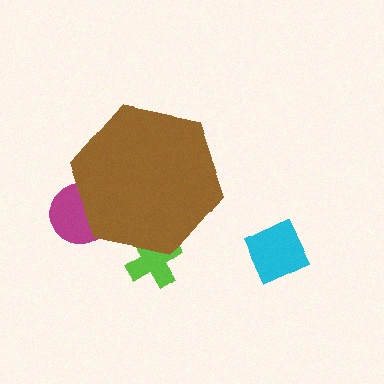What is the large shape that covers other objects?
A brown hexagon.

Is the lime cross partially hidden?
Yes, the lime cross is partially hidden behind the brown hexagon.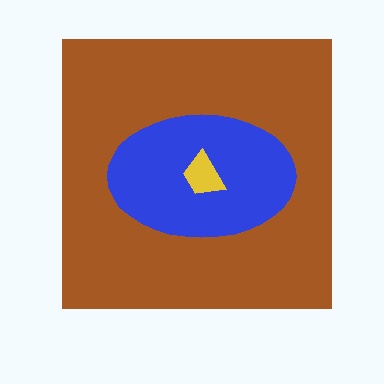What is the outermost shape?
The brown square.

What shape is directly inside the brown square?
The blue ellipse.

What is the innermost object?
The yellow trapezoid.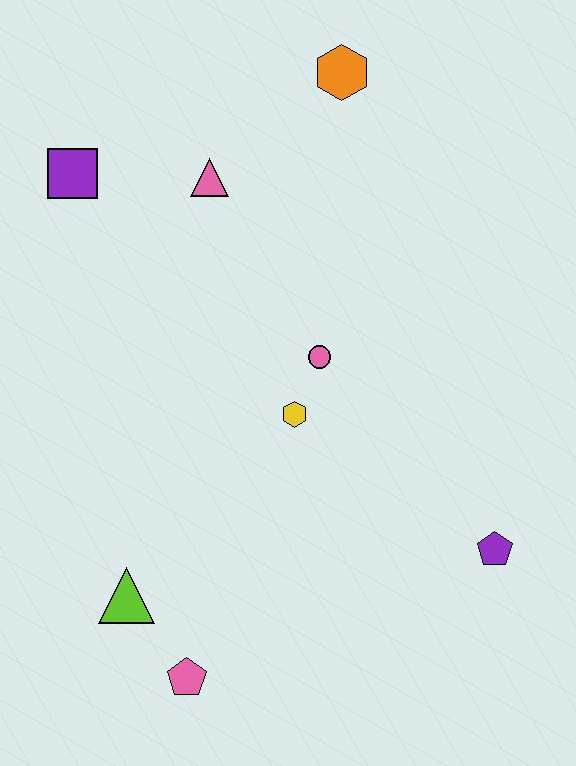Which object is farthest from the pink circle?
The pink pentagon is farthest from the pink circle.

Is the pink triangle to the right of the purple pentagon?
No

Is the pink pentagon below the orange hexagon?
Yes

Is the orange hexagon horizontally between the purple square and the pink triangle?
No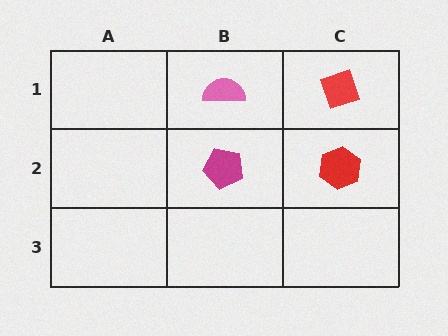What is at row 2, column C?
A red hexagon.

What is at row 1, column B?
A pink semicircle.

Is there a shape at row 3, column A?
No, that cell is empty.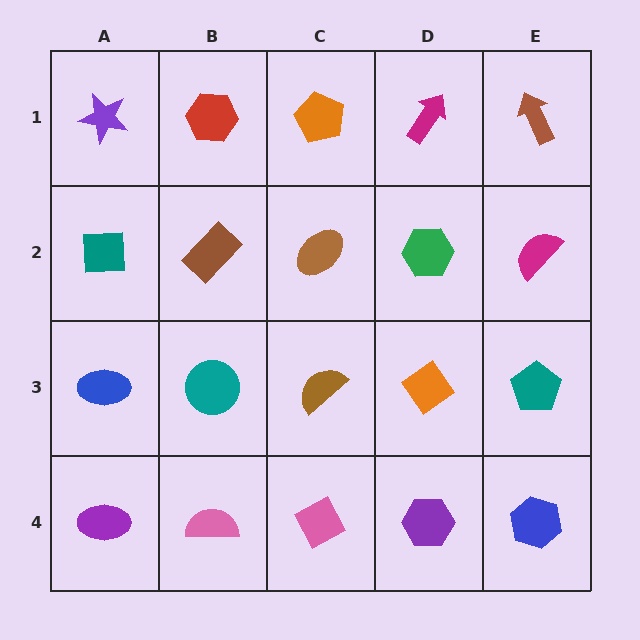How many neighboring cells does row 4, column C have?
3.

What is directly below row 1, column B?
A brown rectangle.